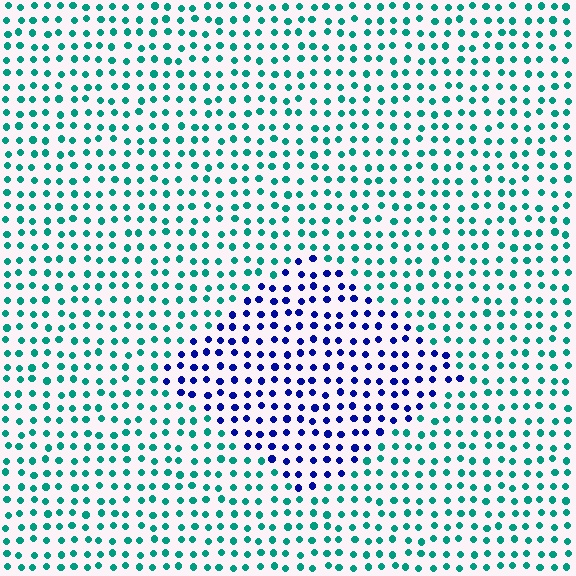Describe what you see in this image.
The image is filled with small teal elements in a uniform arrangement. A diamond-shaped region is visible where the elements are tinted to a slightly different hue, forming a subtle color boundary.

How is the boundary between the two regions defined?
The boundary is defined purely by a slight shift in hue (about 67 degrees). Spacing, size, and orientation are identical on both sides.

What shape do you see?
I see a diamond.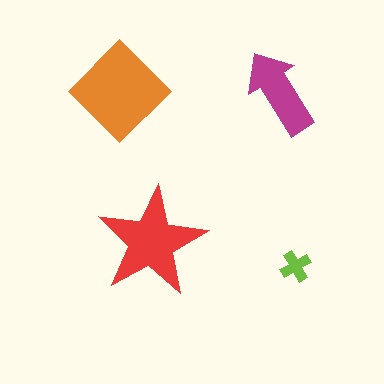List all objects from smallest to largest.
The lime cross, the magenta arrow, the red star, the orange diamond.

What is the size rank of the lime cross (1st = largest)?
4th.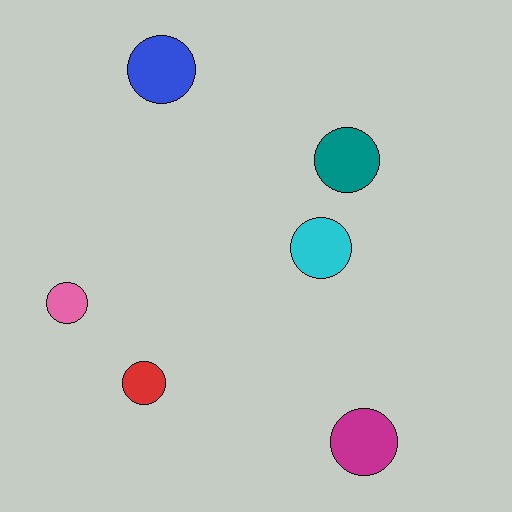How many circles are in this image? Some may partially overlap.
There are 6 circles.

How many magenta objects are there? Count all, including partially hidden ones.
There is 1 magenta object.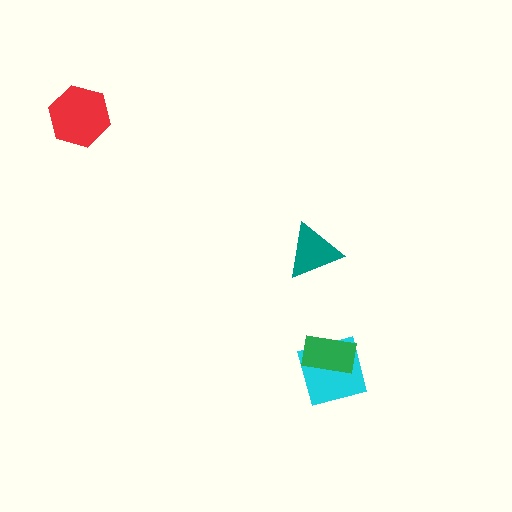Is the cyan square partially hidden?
Yes, it is partially covered by another shape.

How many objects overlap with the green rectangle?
1 object overlaps with the green rectangle.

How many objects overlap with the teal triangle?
0 objects overlap with the teal triangle.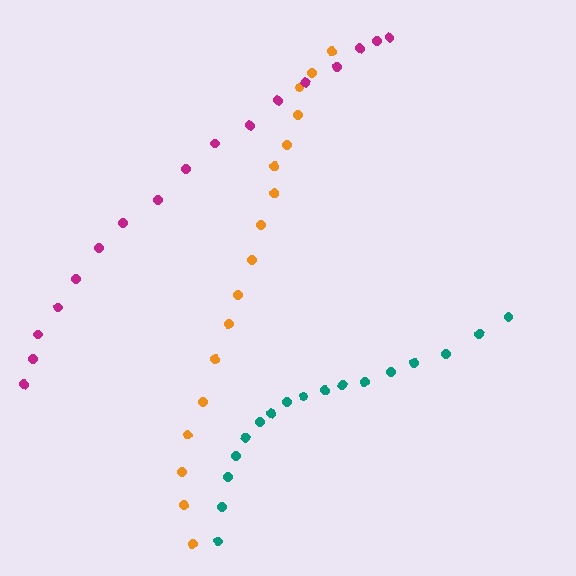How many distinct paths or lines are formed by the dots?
There are 3 distinct paths.